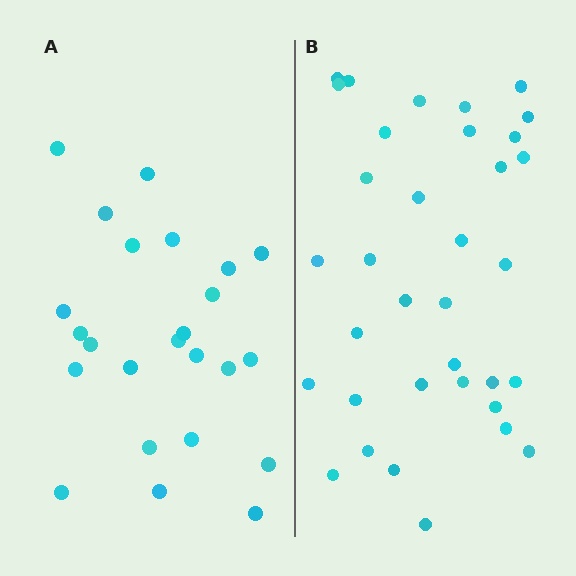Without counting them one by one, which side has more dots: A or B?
Region B (the right region) has more dots.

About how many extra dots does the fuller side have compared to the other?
Region B has roughly 12 or so more dots than region A.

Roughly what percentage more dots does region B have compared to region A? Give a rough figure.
About 45% more.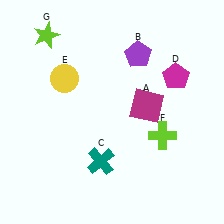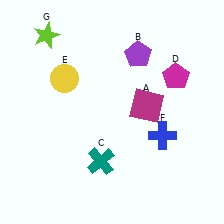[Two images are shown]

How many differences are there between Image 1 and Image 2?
There is 1 difference between the two images.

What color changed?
The cross (F) changed from lime in Image 1 to blue in Image 2.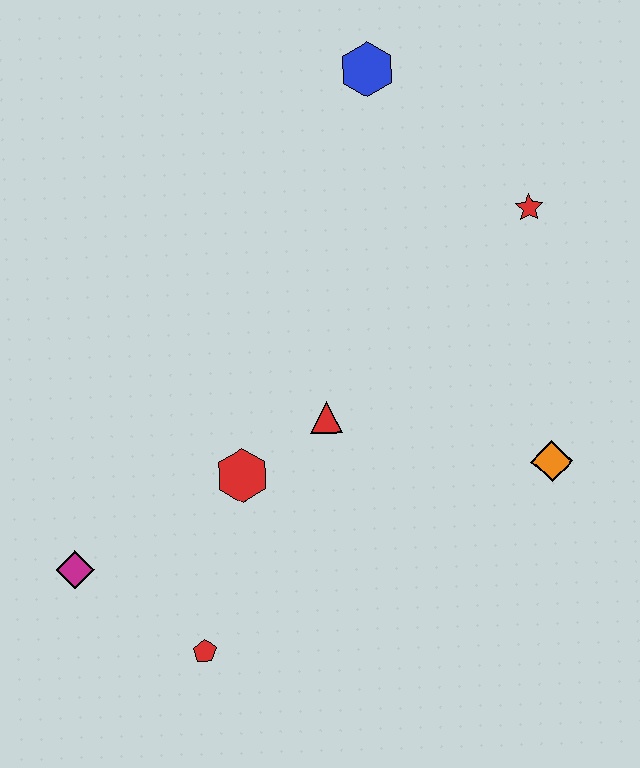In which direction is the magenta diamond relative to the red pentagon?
The magenta diamond is to the left of the red pentagon.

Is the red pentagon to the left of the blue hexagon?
Yes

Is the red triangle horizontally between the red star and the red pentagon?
Yes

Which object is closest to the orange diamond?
The red triangle is closest to the orange diamond.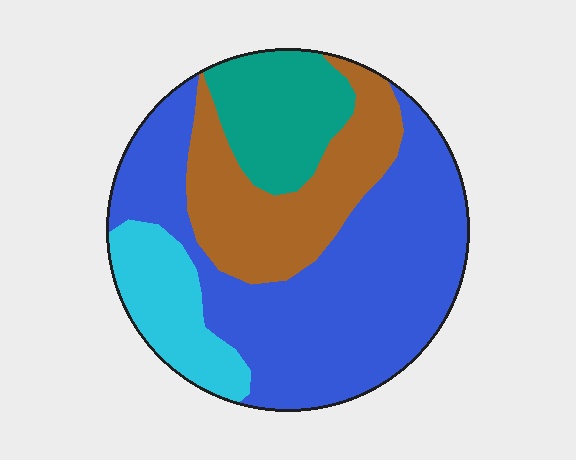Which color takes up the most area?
Blue, at roughly 50%.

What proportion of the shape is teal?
Teal covers around 15% of the shape.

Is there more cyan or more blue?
Blue.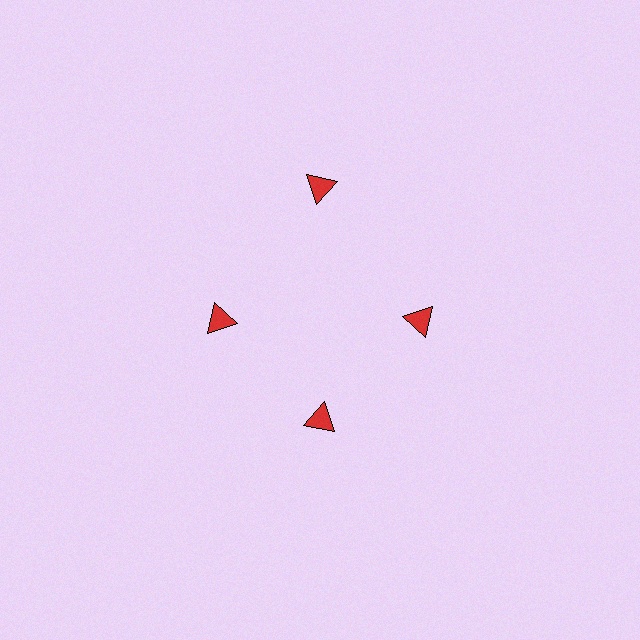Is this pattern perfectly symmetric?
No. The 4 red triangles are arranged in a ring, but one element near the 12 o'clock position is pushed outward from the center, breaking the 4-fold rotational symmetry.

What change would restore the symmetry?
The symmetry would be restored by moving it inward, back onto the ring so that all 4 triangles sit at equal angles and equal distance from the center.